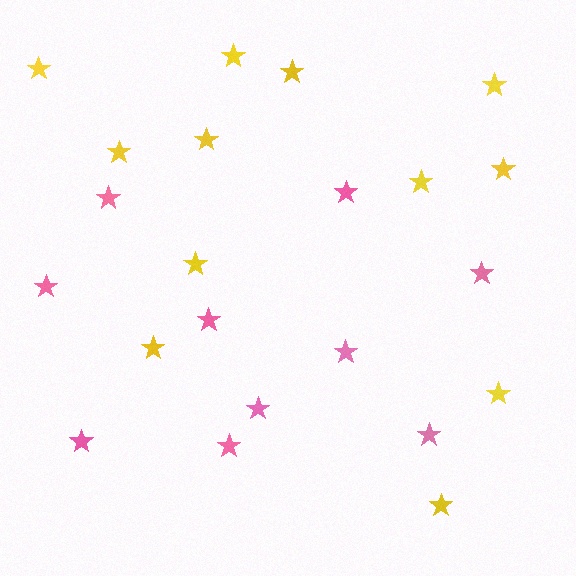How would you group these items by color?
There are 2 groups: one group of yellow stars (12) and one group of pink stars (10).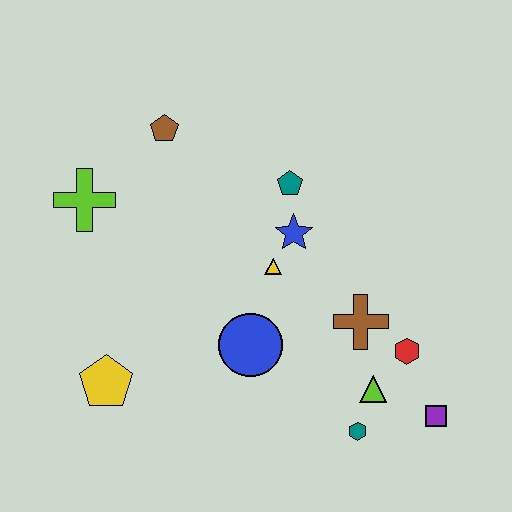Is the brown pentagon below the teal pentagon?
No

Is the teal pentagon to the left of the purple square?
Yes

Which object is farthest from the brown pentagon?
The purple square is farthest from the brown pentagon.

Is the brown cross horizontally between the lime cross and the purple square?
Yes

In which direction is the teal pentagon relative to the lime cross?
The teal pentagon is to the right of the lime cross.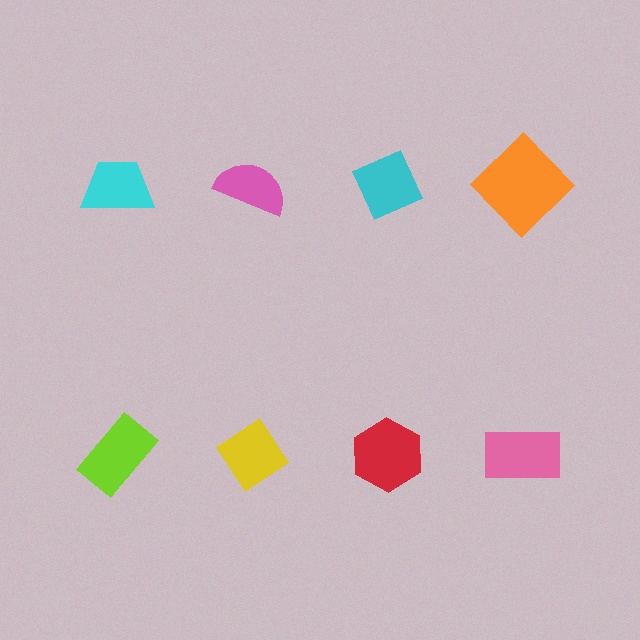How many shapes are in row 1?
4 shapes.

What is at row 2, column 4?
A pink rectangle.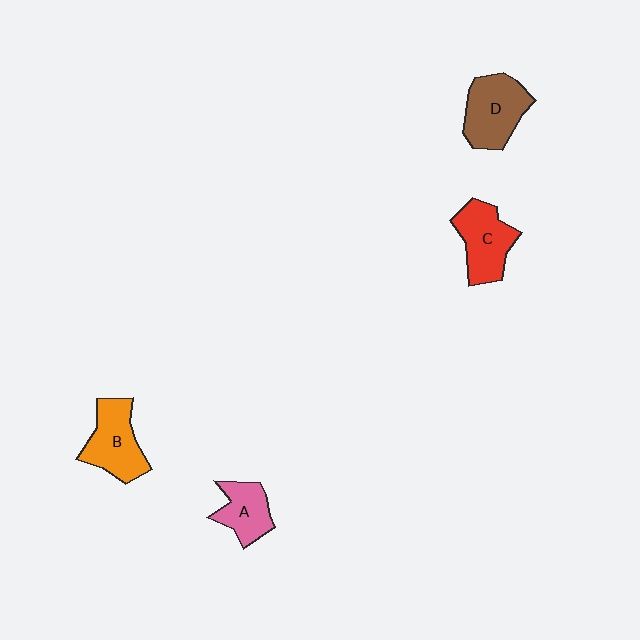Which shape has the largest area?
Shape D (brown).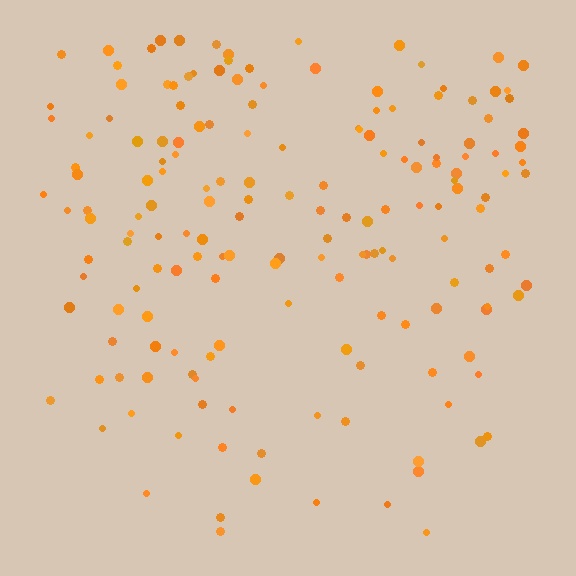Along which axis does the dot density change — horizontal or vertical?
Vertical.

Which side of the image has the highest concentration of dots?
The top.